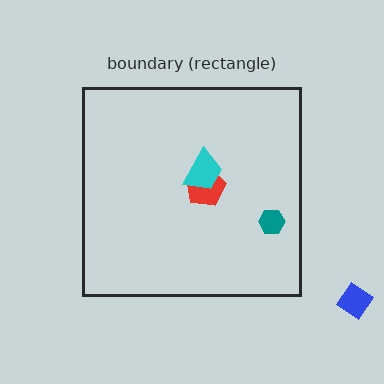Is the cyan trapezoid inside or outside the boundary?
Inside.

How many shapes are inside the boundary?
3 inside, 1 outside.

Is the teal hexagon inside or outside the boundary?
Inside.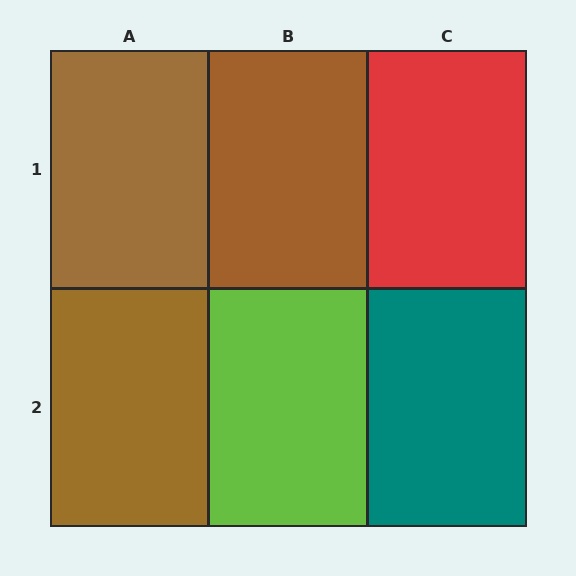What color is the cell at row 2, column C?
Teal.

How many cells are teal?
1 cell is teal.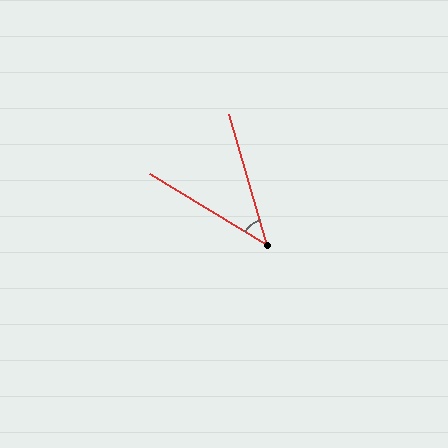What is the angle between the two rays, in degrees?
Approximately 43 degrees.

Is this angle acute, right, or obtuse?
It is acute.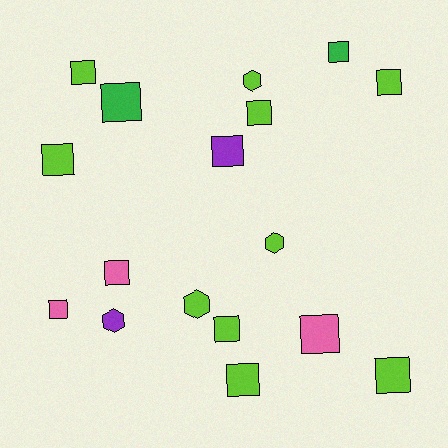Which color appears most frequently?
Lime, with 10 objects.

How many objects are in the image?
There are 17 objects.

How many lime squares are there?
There are 7 lime squares.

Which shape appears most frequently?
Square, with 13 objects.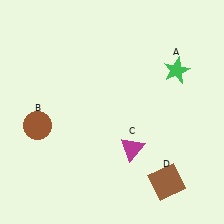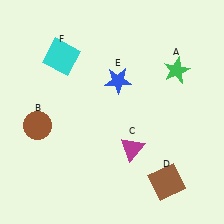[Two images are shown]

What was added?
A blue star (E), a cyan square (F) were added in Image 2.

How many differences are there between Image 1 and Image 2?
There are 2 differences between the two images.